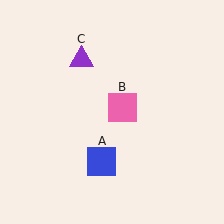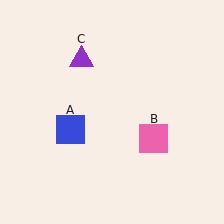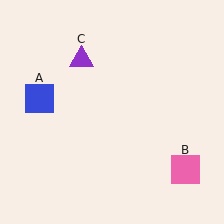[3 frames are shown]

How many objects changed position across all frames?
2 objects changed position: blue square (object A), pink square (object B).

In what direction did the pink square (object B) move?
The pink square (object B) moved down and to the right.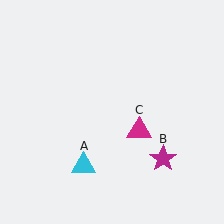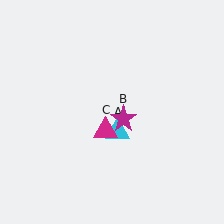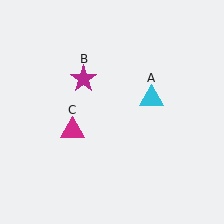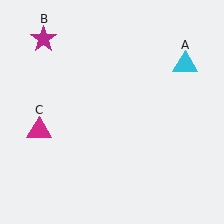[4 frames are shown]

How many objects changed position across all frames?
3 objects changed position: cyan triangle (object A), magenta star (object B), magenta triangle (object C).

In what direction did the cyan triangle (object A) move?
The cyan triangle (object A) moved up and to the right.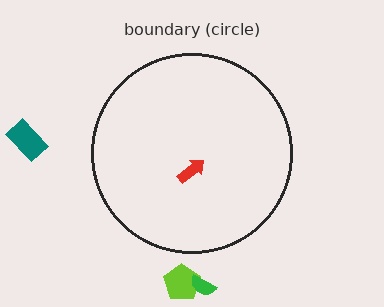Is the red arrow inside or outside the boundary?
Inside.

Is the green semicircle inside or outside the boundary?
Outside.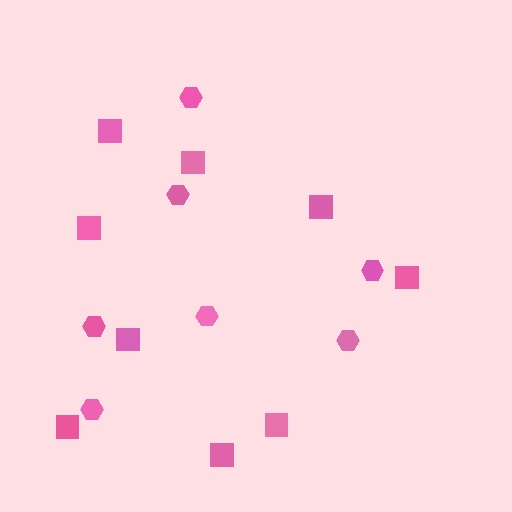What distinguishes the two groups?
There are 2 groups: one group of squares (9) and one group of hexagons (7).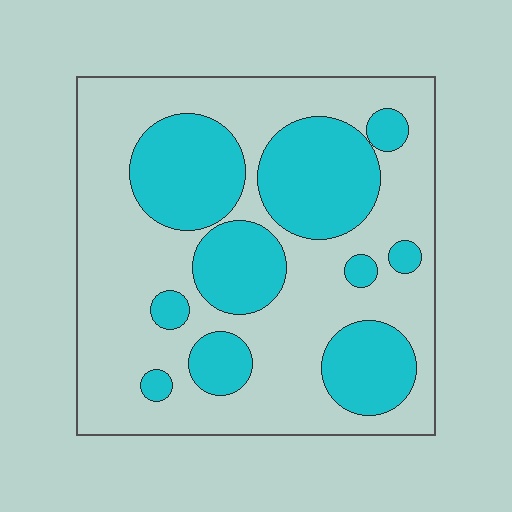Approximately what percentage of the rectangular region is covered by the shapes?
Approximately 35%.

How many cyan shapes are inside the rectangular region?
10.